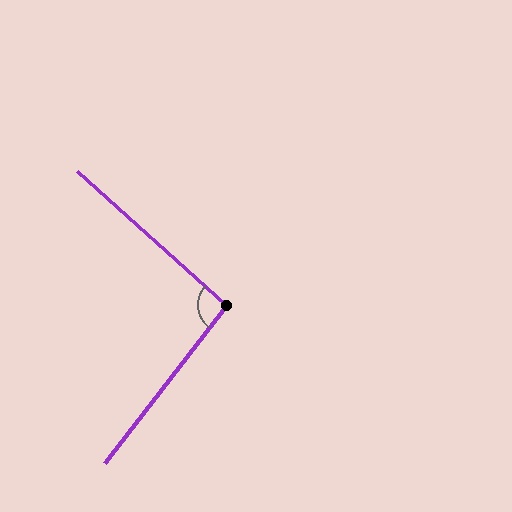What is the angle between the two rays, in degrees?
Approximately 94 degrees.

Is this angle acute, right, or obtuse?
It is approximately a right angle.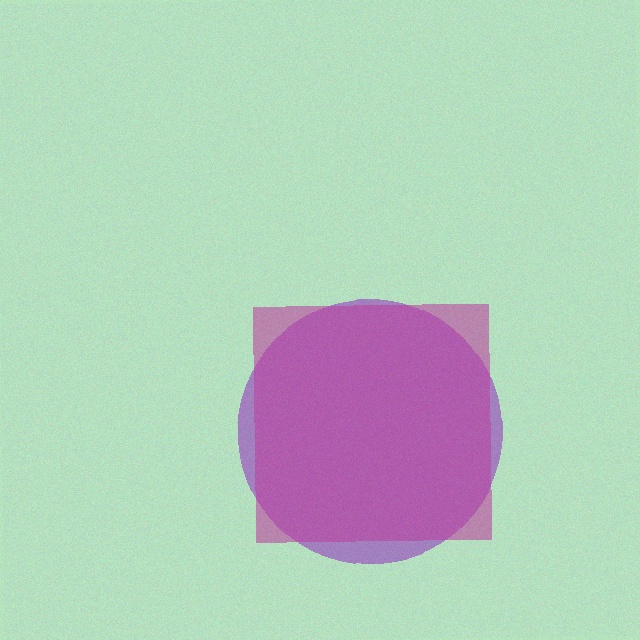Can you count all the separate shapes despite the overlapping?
Yes, there are 2 separate shapes.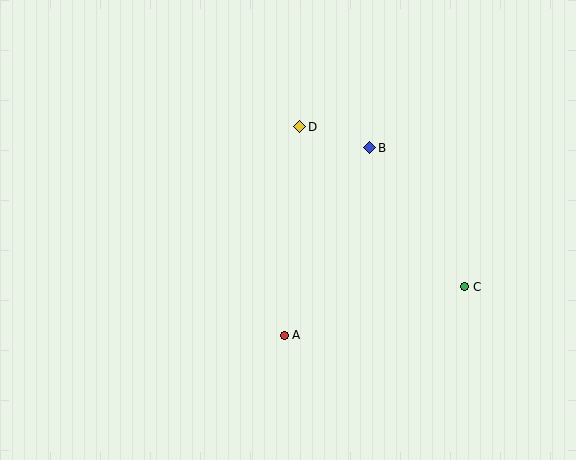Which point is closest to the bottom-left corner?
Point A is closest to the bottom-left corner.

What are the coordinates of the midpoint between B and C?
The midpoint between B and C is at (417, 217).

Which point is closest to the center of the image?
Point D at (300, 127) is closest to the center.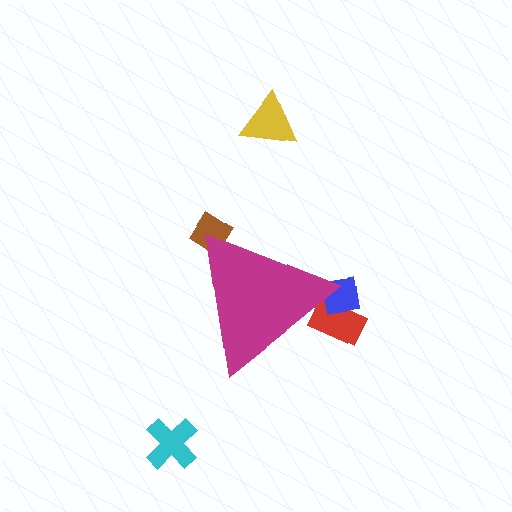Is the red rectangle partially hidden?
Yes, the red rectangle is partially hidden behind the magenta triangle.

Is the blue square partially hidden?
Yes, the blue square is partially hidden behind the magenta triangle.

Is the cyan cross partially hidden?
No, the cyan cross is fully visible.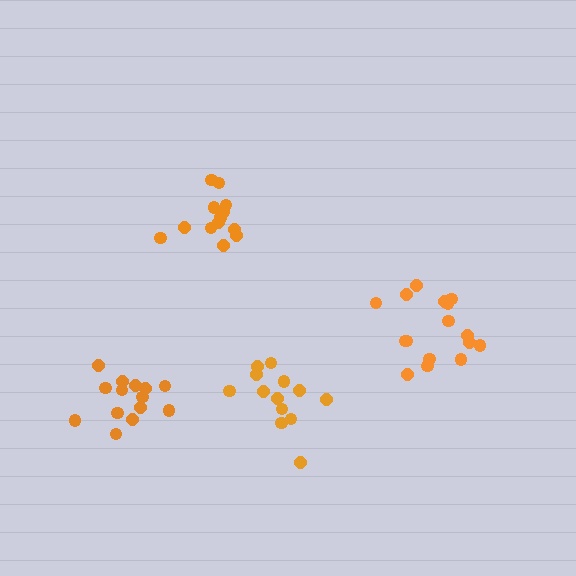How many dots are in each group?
Group 1: 14 dots, Group 2: 14 dots, Group 3: 16 dots, Group 4: 13 dots (57 total).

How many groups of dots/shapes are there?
There are 4 groups.